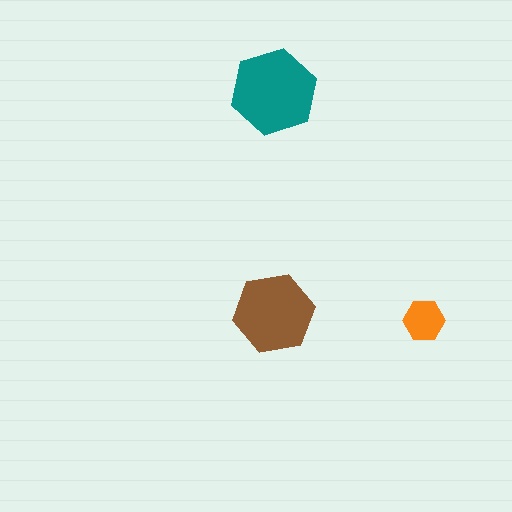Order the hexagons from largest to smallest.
the teal one, the brown one, the orange one.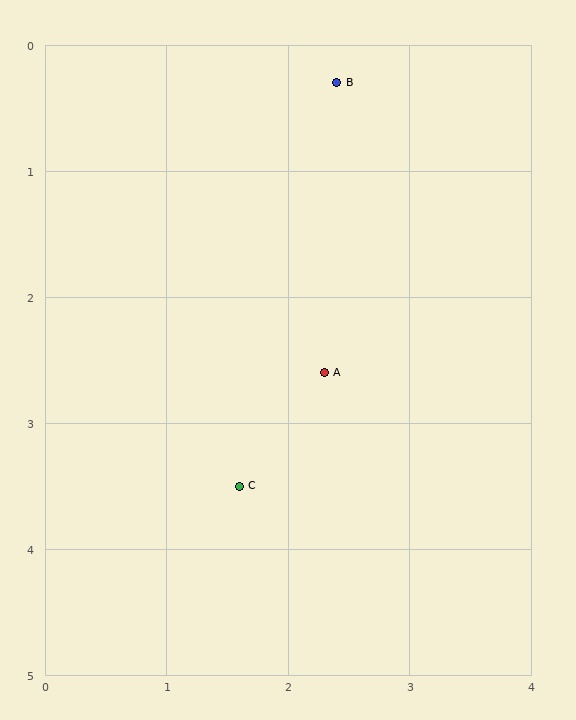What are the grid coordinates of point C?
Point C is at approximately (1.6, 3.5).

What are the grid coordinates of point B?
Point B is at approximately (2.4, 0.3).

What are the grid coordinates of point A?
Point A is at approximately (2.3, 2.6).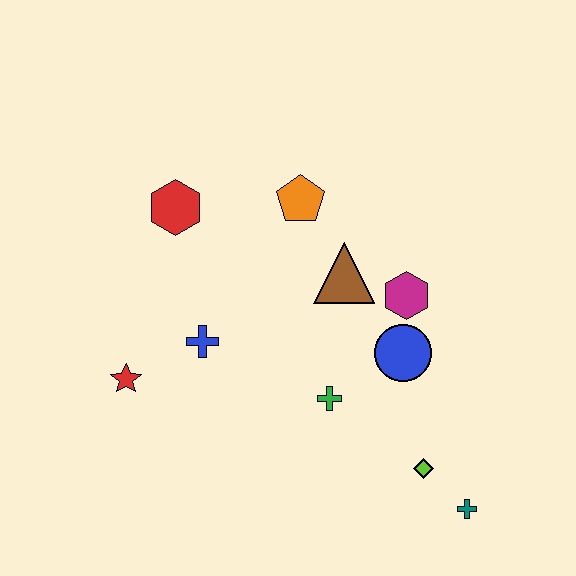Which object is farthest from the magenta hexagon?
The red star is farthest from the magenta hexagon.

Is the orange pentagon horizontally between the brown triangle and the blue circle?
No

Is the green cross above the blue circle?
No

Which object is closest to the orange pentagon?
The brown triangle is closest to the orange pentagon.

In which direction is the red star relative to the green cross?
The red star is to the left of the green cross.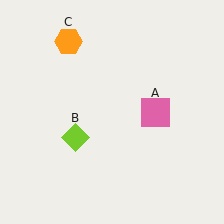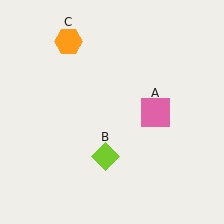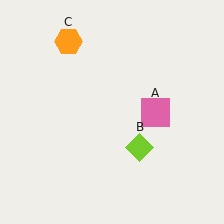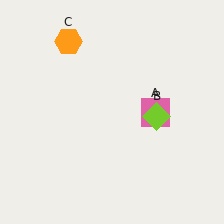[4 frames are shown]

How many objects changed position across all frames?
1 object changed position: lime diamond (object B).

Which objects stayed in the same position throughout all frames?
Pink square (object A) and orange hexagon (object C) remained stationary.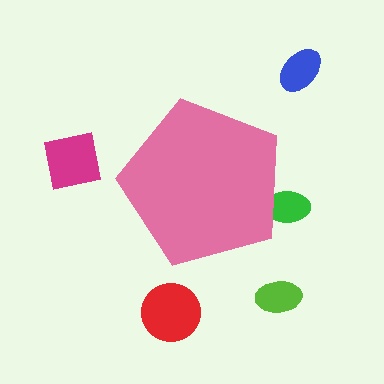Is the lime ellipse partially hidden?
No, the lime ellipse is fully visible.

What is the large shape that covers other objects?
A pink pentagon.